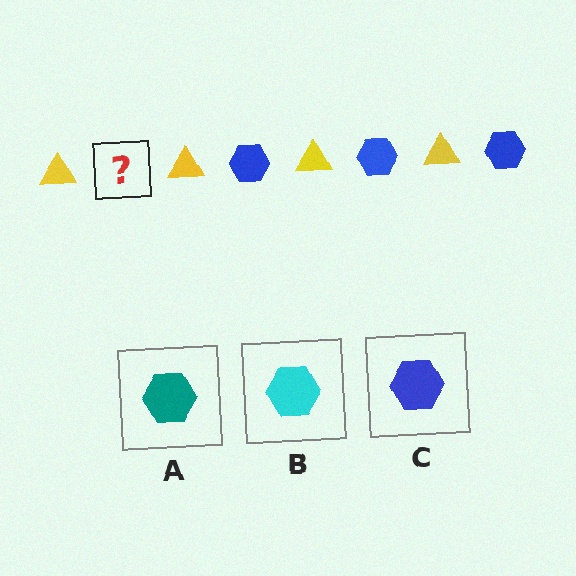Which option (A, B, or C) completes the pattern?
C.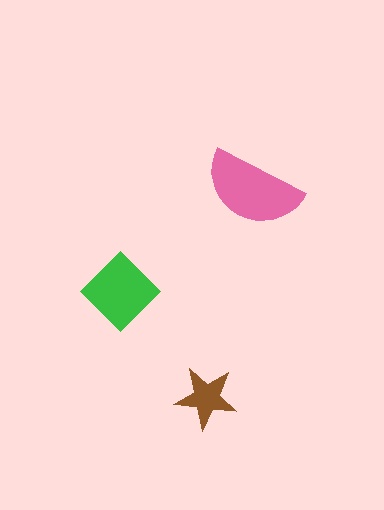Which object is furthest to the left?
The green diamond is leftmost.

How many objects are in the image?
There are 3 objects in the image.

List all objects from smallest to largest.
The brown star, the green diamond, the pink semicircle.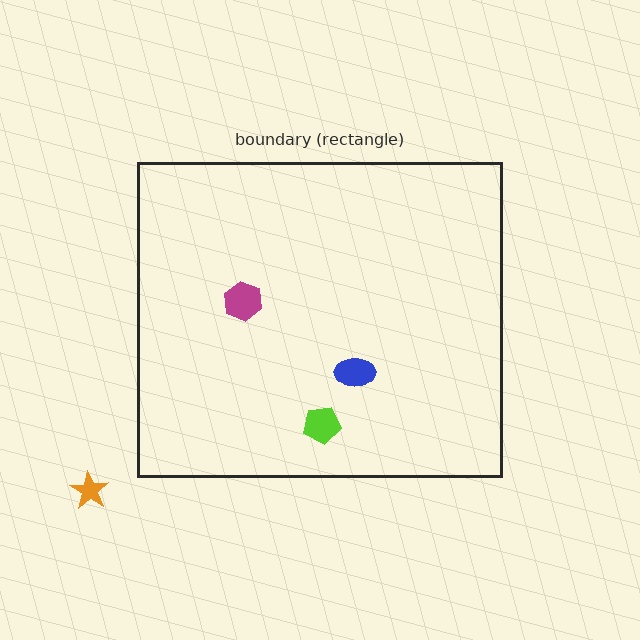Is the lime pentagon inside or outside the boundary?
Inside.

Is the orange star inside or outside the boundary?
Outside.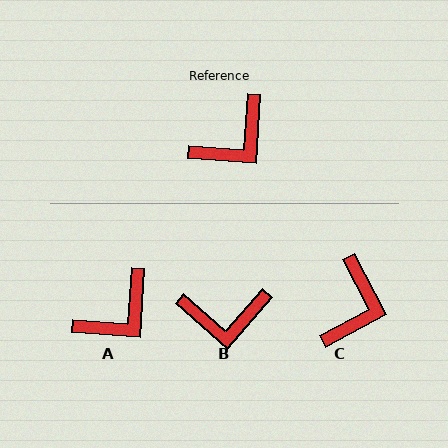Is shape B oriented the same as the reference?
No, it is off by about 37 degrees.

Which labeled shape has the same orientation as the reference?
A.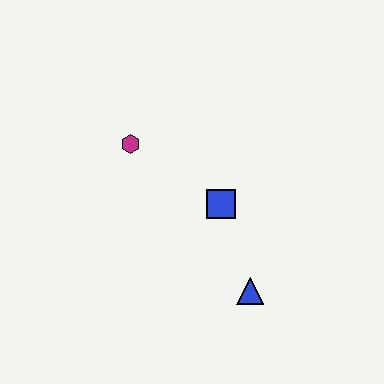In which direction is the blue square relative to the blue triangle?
The blue square is above the blue triangle.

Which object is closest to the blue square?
The blue triangle is closest to the blue square.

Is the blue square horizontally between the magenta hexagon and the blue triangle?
Yes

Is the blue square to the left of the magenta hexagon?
No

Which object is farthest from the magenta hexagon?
The blue triangle is farthest from the magenta hexagon.